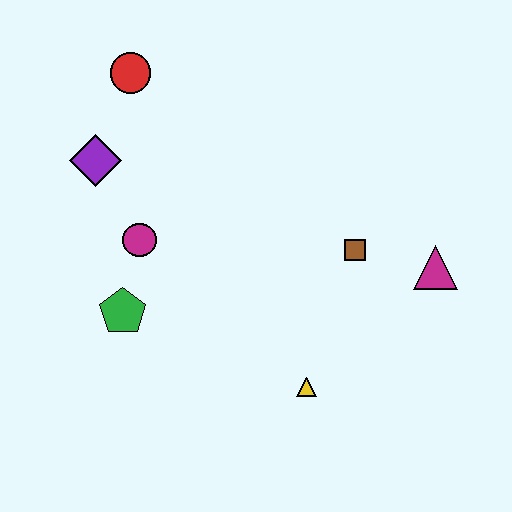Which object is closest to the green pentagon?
The magenta circle is closest to the green pentagon.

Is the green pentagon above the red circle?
No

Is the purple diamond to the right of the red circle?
No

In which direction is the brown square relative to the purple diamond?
The brown square is to the right of the purple diamond.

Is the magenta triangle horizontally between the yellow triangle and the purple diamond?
No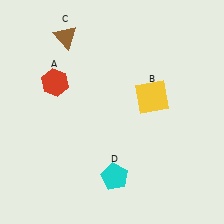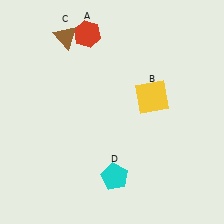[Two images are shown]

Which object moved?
The red hexagon (A) moved up.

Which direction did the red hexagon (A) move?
The red hexagon (A) moved up.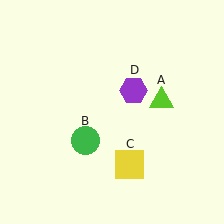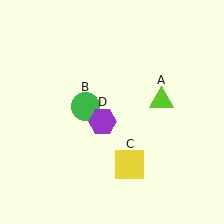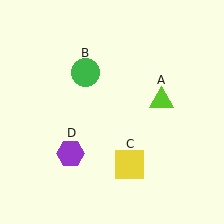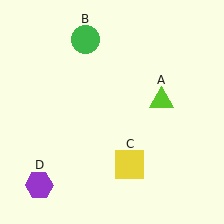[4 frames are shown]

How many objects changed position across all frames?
2 objects changed position: green circle (object B), purple hexagon (object D).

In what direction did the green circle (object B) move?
The green circle (object B) moved up.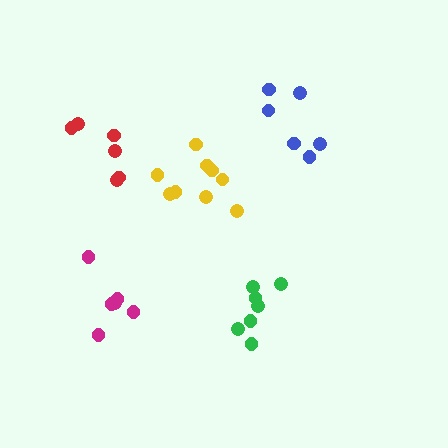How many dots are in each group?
Group 1: 6 dots, Group 2: 6 dots, Group 3: 7 dots, Group 4: 9 dots, Group 5: 6 dots (34 total).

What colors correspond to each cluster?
The clusters are colored: red, blue, green, yellow, magenta.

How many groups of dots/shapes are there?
There are 5 groups.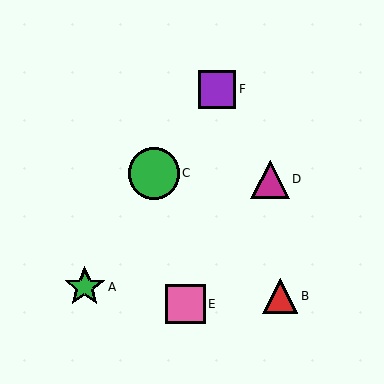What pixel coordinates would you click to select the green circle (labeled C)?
Click at (154, 173) to select the green circle C.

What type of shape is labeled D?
Shape D is a magenta triangle.